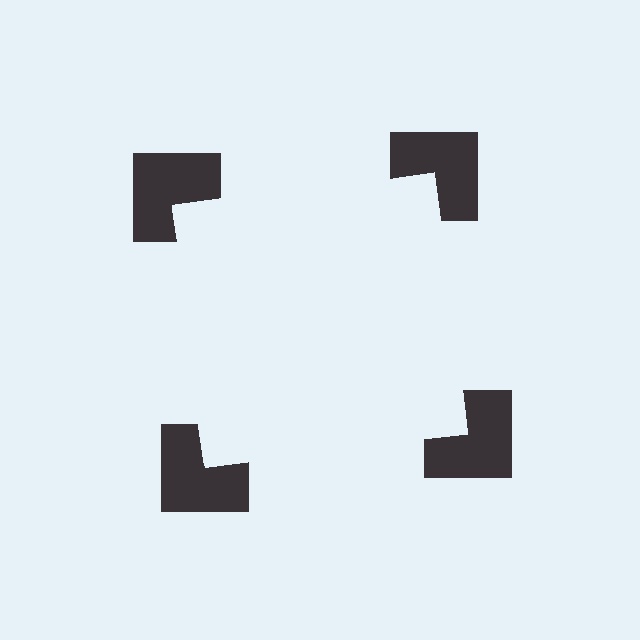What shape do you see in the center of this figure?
An illusory square — its edges are inferred from the aligned wedge cuts in the notched squares, not physically drawn.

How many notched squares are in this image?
There are 4 — one at each vertex of the illusory square.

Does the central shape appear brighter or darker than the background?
It typically appears slightly brighter than the background, even though no actual brightness change is drawn.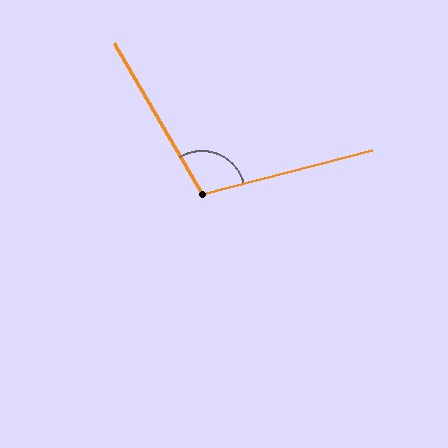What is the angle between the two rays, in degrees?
Approximately 106 degrees.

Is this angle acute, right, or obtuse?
It is obtuse.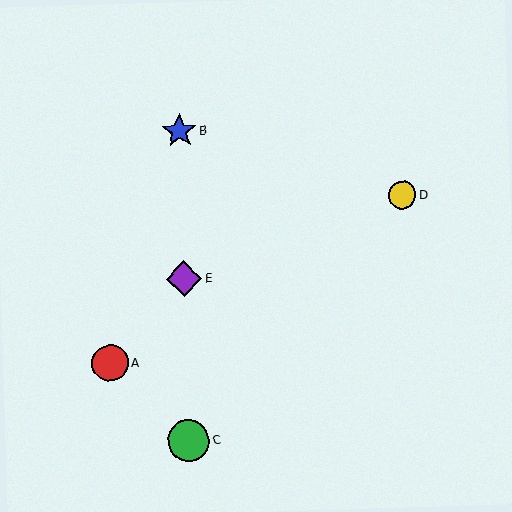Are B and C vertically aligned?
Yes, both are at x≈179.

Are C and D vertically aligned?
No, C is at x≈189 and D is at x≈402.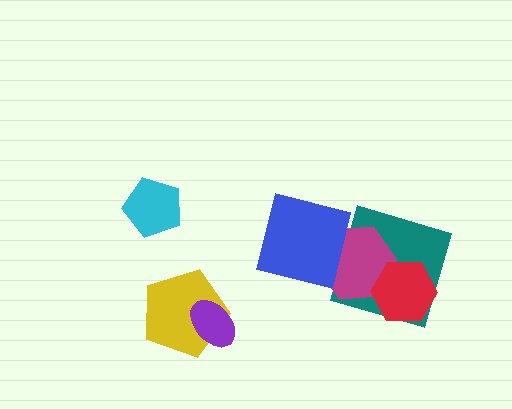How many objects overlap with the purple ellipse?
1 object overlaps with the purple ellipse.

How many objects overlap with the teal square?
2 objects overlap with the teal square.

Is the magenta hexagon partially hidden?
Yes, it is partially covered by another shape.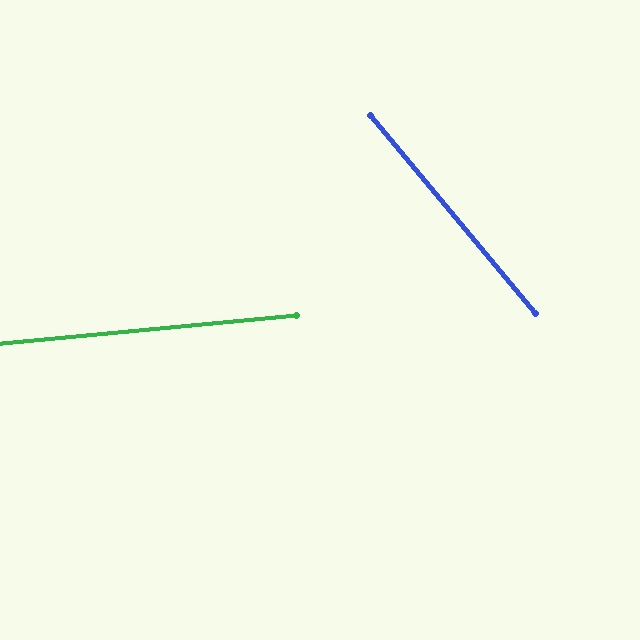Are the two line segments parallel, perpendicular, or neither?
Neither parallel nor perpendicular — they differ by about 56°.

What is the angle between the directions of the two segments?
Approximately 56 degrees.